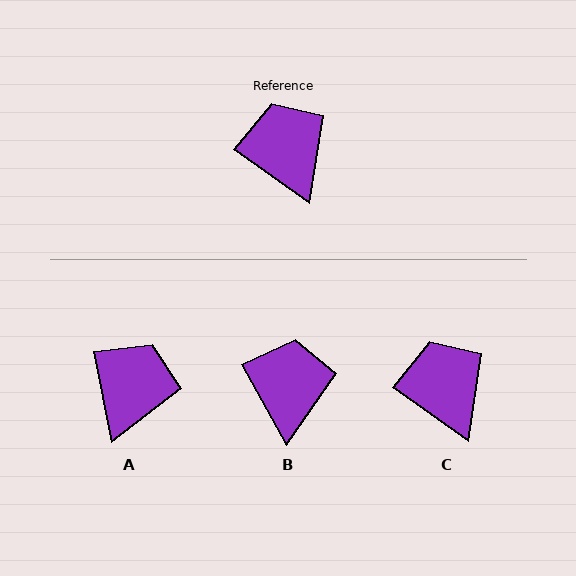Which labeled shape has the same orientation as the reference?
C.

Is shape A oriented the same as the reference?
No, it is off by about 43 degrees.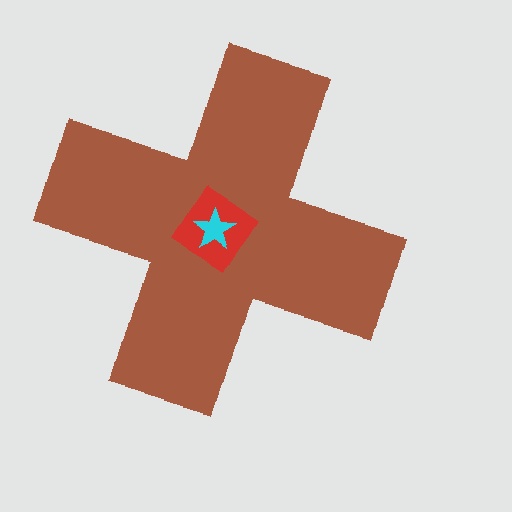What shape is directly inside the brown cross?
The red diamond.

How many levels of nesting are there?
3.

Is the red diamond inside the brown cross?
Yes.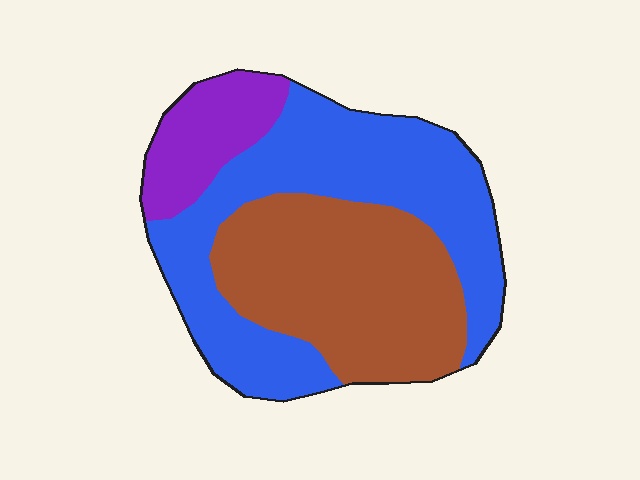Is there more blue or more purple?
Blue.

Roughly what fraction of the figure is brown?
Brown covers 39% of the figure.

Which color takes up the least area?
Purple, at roughly 15%.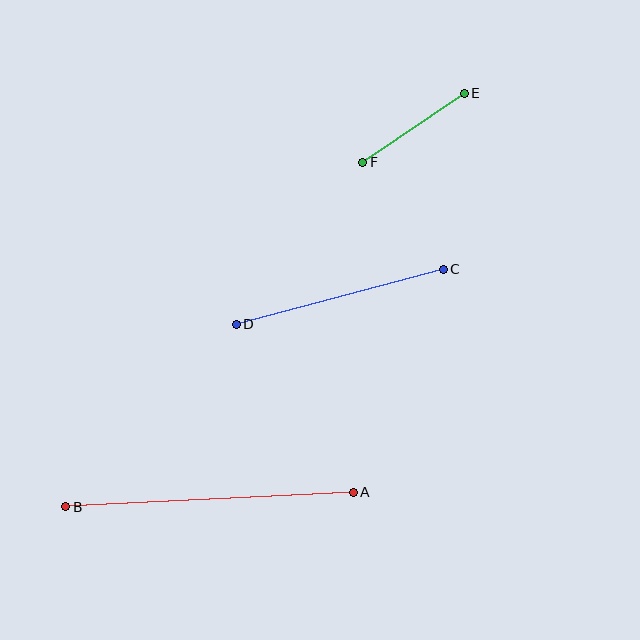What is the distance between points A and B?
The distance is approximately 288 pixels.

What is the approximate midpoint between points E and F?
The midpoint is at approximately (414, 128) pixels.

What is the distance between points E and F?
The distance is approximately 122 pixels.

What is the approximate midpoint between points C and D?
The midpoint is at approximately (340, 297) pixels.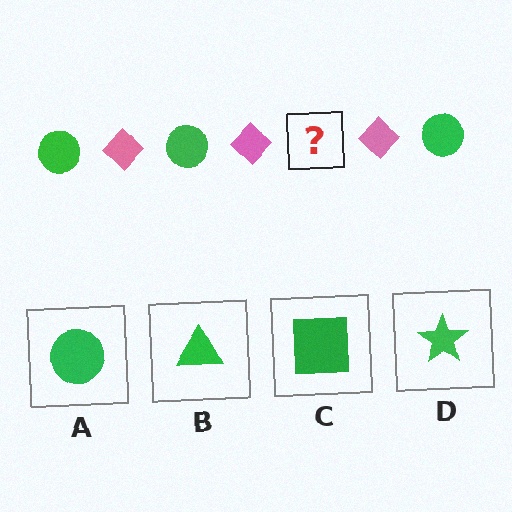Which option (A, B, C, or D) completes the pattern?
A.